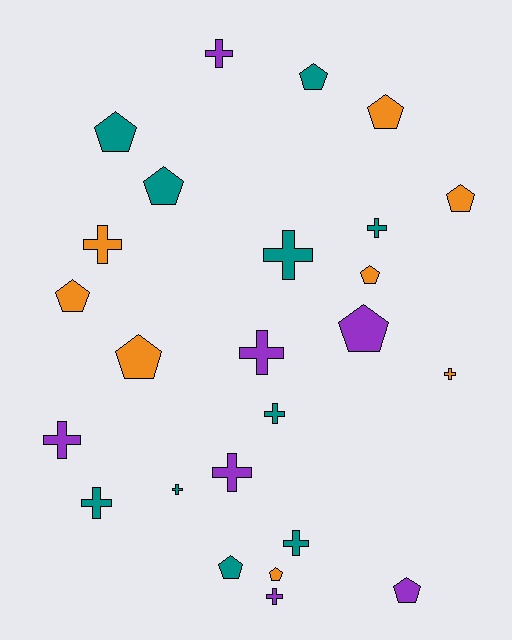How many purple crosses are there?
There are 5 purple crosses.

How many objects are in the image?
There are 25 objects.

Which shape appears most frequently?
Cross, with 13 objects.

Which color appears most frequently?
Teal, with 10 objects.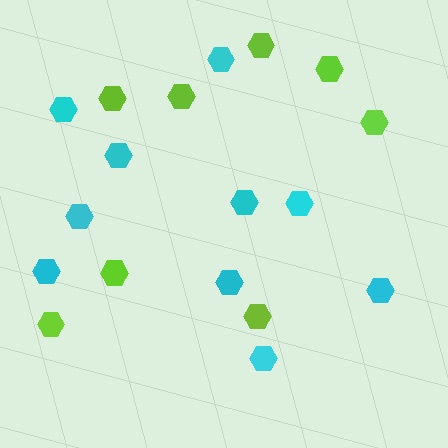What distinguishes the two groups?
There are 2 groups: one group of cyan hexagons (10) and one group of lime hexagons (8).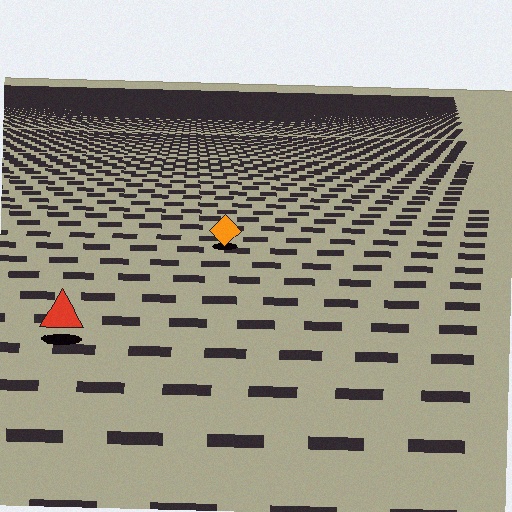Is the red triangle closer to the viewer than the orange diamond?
Yes. The red triangle is closer — you can tell from the texture gradient: the ground texture is coarser near it.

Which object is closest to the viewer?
The red triangle is closest. The texture marks near it are larger and more spread out.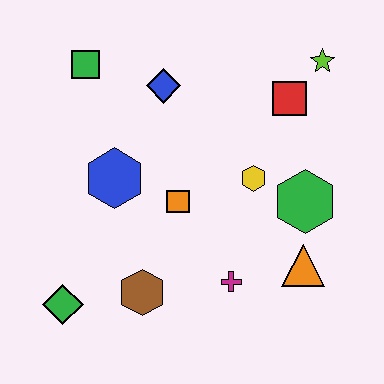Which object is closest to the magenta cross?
The orange triangle is closest to the magenta cross.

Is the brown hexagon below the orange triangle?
Yes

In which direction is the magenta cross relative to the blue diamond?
The magenta cross is below the blue diamond.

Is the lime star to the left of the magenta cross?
No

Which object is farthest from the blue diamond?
The green diamond is farthest from the blue diamond.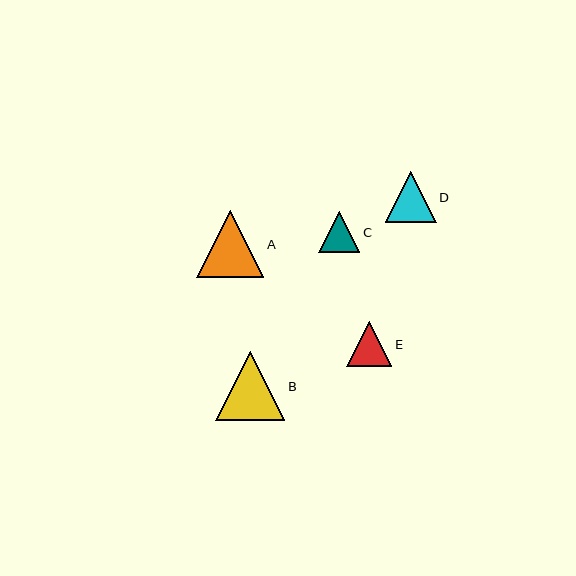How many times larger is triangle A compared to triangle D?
Triangle A is approximately 1.3 times the size of triangle D.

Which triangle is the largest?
Triangle B is the largest with a size of approximately 70 pixels.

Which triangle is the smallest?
Triangle C is the smallest with a size of approximately 41 pixels.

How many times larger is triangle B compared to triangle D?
Triangle B is approximately 1.4 times the size of triangle D.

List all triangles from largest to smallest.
From largest to smallest: B, A, D, E, C.